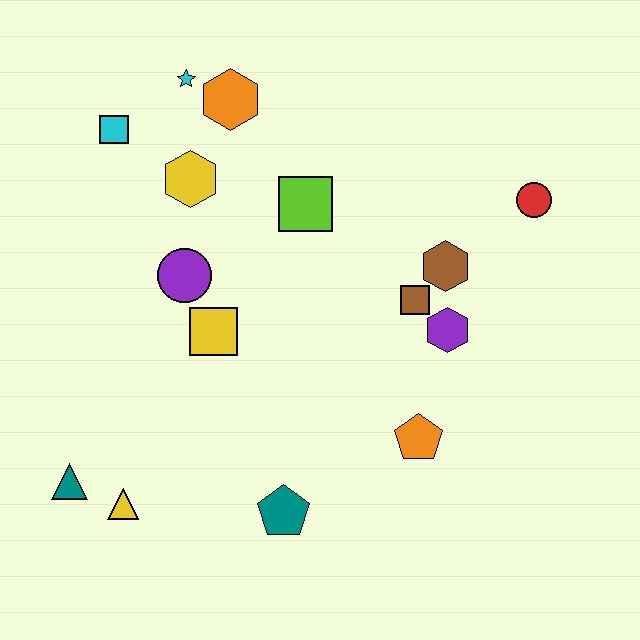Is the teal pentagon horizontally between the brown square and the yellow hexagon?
Yes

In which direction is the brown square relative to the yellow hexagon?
The brown square is to the right of the yellow hexagon.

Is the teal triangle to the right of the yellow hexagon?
No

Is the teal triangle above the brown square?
No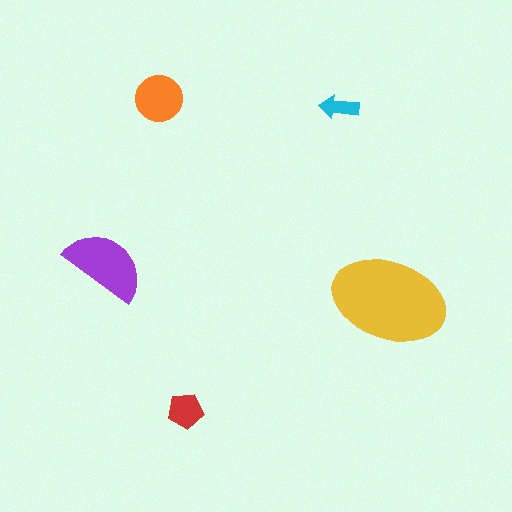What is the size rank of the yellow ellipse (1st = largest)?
1st.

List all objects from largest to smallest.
The yellow ellipse, the purple semicircle, the orange circle, the red pentagon, the cyan arrow.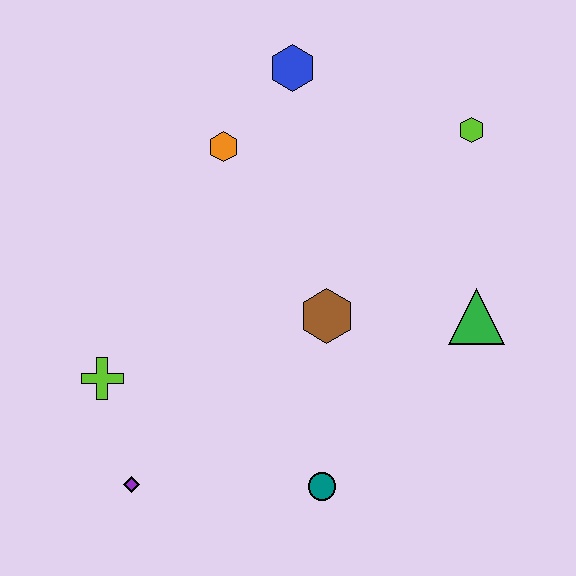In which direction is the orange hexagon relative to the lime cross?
The orange hexagon is above the lime cross.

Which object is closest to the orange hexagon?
The blue hexagon is closest to the orange hexagon.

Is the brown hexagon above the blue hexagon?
No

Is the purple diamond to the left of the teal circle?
Yes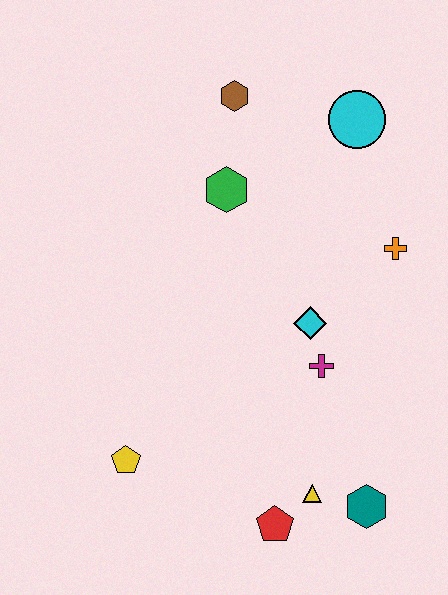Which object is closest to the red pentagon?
The yellow triangle is closest to the red pentagon.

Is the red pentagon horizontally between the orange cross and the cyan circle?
No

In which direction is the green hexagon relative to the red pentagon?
The green hexagon is above the red pentagon.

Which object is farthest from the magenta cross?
The brown hexagon is farthest from the magenta cross.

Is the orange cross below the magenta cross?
No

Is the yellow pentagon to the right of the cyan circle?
No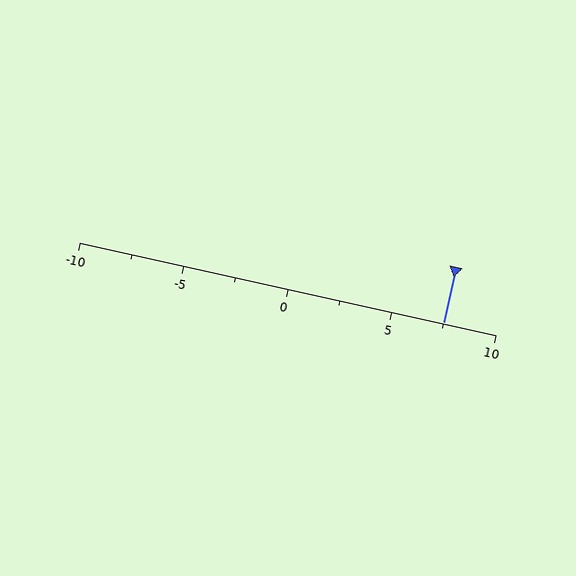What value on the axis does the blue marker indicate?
The marker indicates approximately 7.5.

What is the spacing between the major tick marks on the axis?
The major ticks are spaced 5 apart.